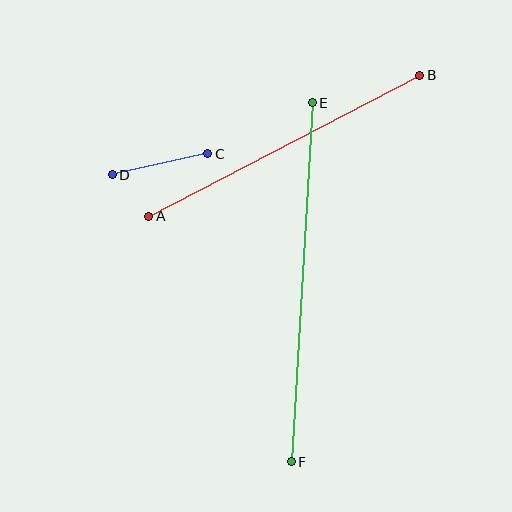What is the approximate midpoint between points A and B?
The midpoint is at approximately (284, 146) pixels.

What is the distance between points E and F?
The distance is approximately 360 pixels.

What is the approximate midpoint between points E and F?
The midpoint is at approximately (302, 282) pixels.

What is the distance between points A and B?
The distance is approximately 305 pixels.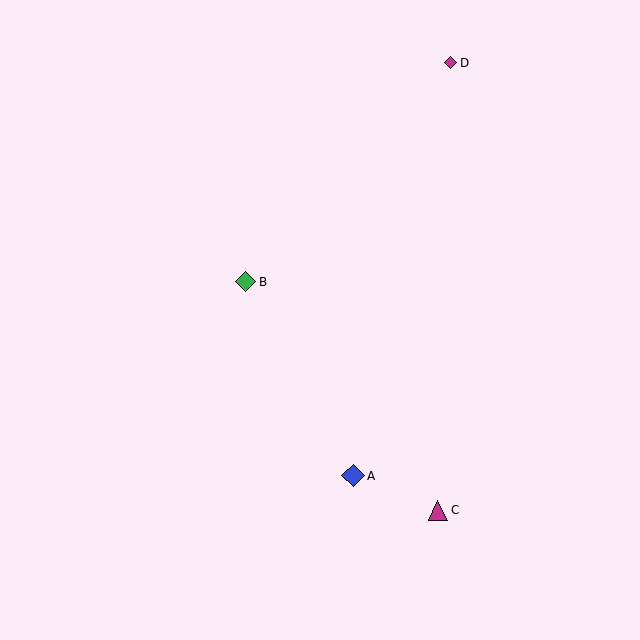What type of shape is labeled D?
Shape D is a magenta diamond.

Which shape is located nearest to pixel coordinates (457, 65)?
The magenta diamond (labeled D) at (451, 63) is nearest to that location.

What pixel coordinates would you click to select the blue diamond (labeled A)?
Click at (353, 476) to select the blue diamond A.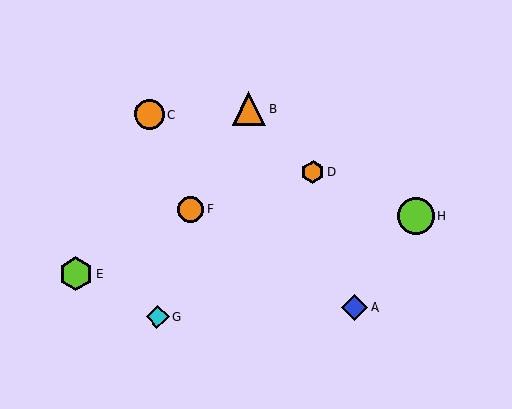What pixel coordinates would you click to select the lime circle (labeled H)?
Click at (416, 216) to select the lime circle H.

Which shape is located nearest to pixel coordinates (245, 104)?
The orange triangle (labeled B) at (249, 108) is nearest to that location.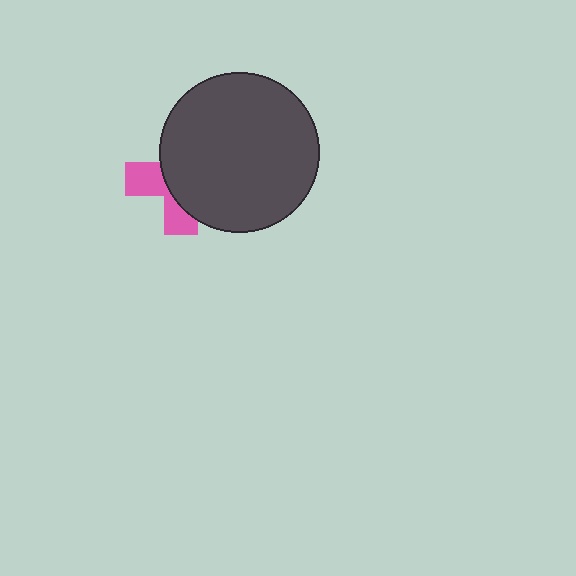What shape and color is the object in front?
The object in front is a dark gray circle.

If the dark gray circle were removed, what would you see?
You would see the complete pink cross.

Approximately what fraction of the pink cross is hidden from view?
Roughly 64% of the pink cross is hidden behind the dark gray circle.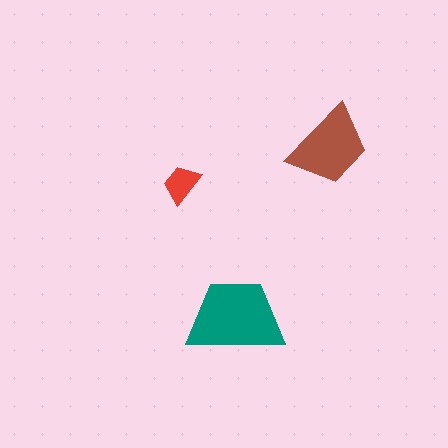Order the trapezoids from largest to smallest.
the teal one, the brown one, the red one.